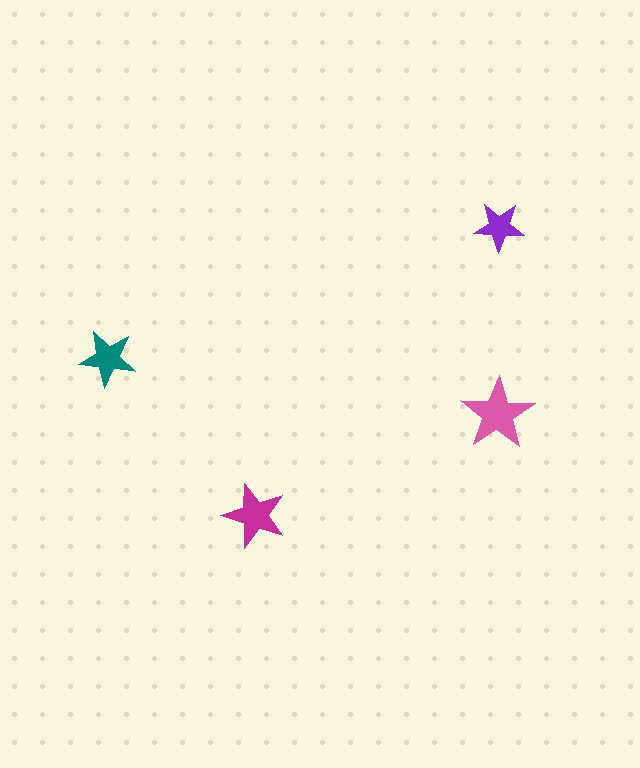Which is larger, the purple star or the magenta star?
The magenta one.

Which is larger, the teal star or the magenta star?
The magenta one.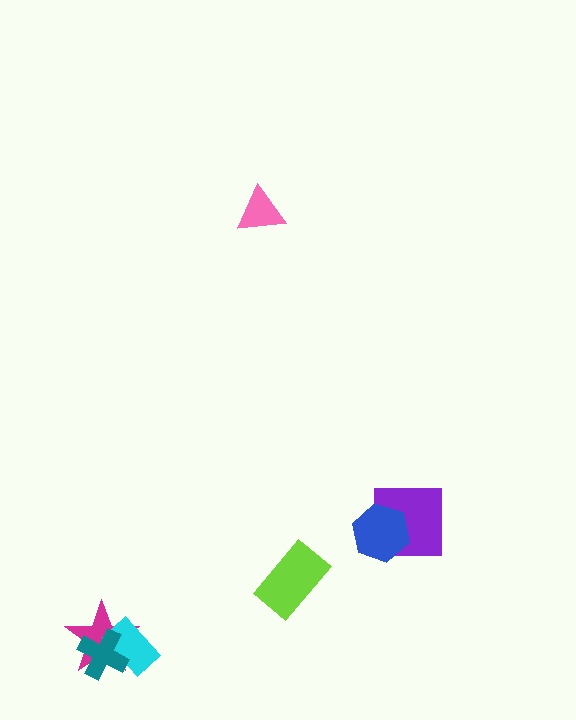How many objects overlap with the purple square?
1 object overlaps with the purple square.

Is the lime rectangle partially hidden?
No, no other shape covers it.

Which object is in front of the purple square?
The blue hexagon is in front of the purple square.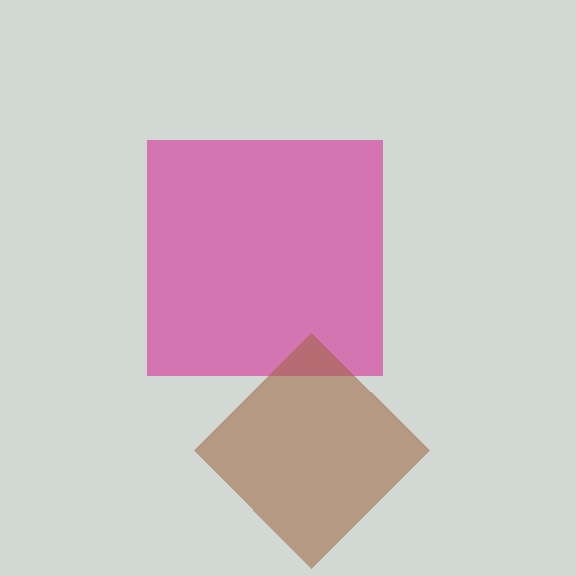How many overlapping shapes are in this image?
There are 2 overlapping shapes in the image.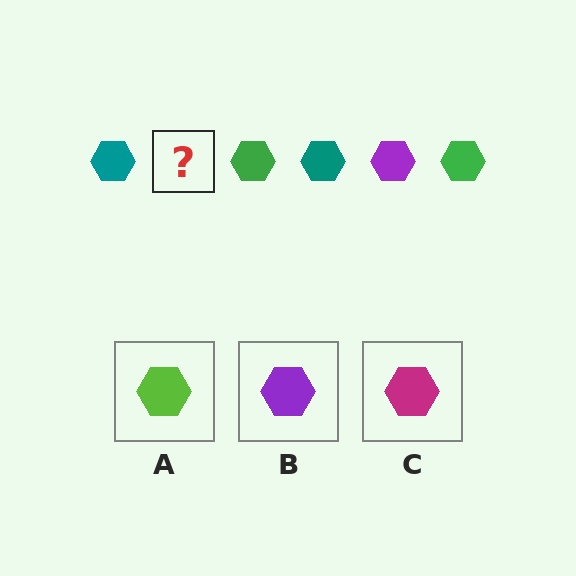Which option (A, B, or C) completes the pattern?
B.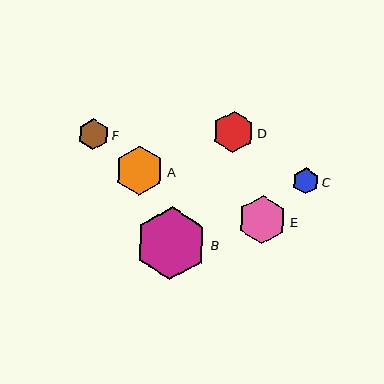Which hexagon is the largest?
Hexagon B is the largest with a size of approximately 72 pixels.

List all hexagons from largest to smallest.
From largest to smallest: B, A, E, D, F, C.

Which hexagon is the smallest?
Hexagon C is the smallest with a size of approximately 26 pixels.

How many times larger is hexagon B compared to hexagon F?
Hexagon B is approximately 2.3 times the size of hexagon F.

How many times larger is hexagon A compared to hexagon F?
Hexagon A is approximately 1.6 times the size of hexagon F.